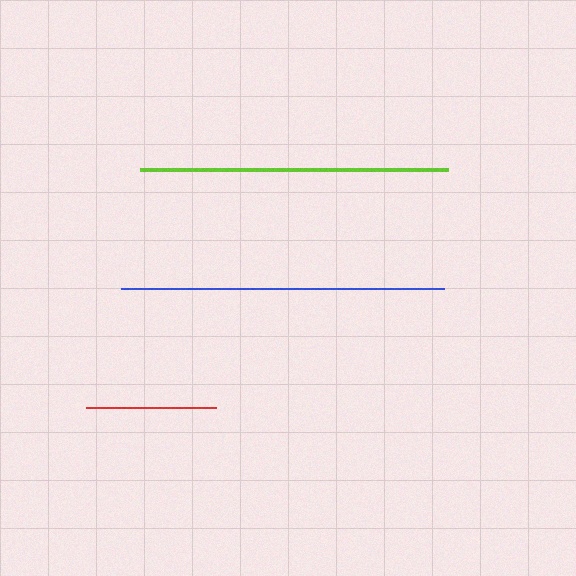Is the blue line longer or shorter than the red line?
The blue line is longer than the red line.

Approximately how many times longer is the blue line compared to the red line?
The blue line is approximately 2.5 times the length of the red line.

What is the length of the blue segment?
The blue segment is approximately 323 pixels long.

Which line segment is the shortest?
The red line is the shortest at approximately 130 pixels.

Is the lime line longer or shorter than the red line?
The lime line is longer than the red line.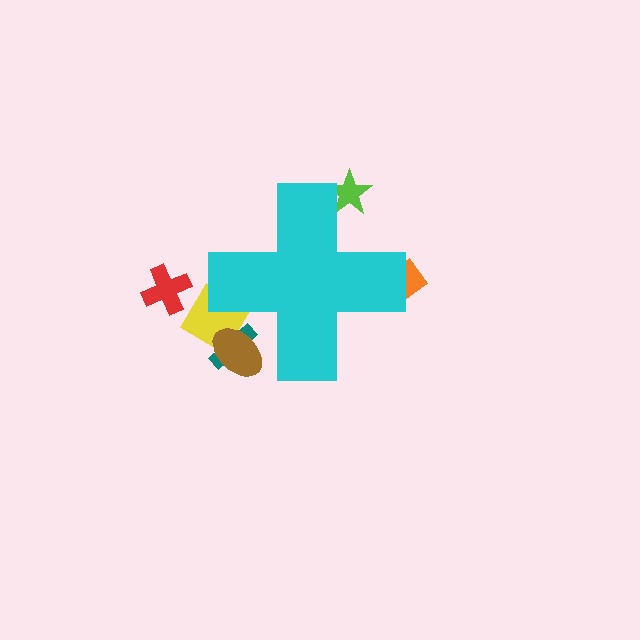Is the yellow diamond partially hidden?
Yes, the yellow diamond is partially hidden behind the cyan cross.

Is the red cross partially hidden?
No, the red cross is fully visible.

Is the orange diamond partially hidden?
Yes, the orange diamond is partially hidden behind the cyan cross.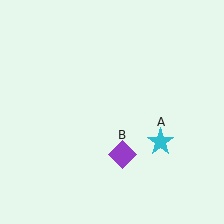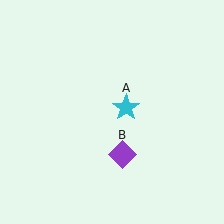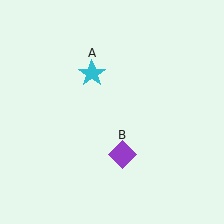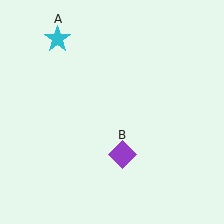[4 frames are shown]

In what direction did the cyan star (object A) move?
The cyan star (object A) moved up and to the left.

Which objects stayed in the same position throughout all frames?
Purple diamond (object B) remained stationary.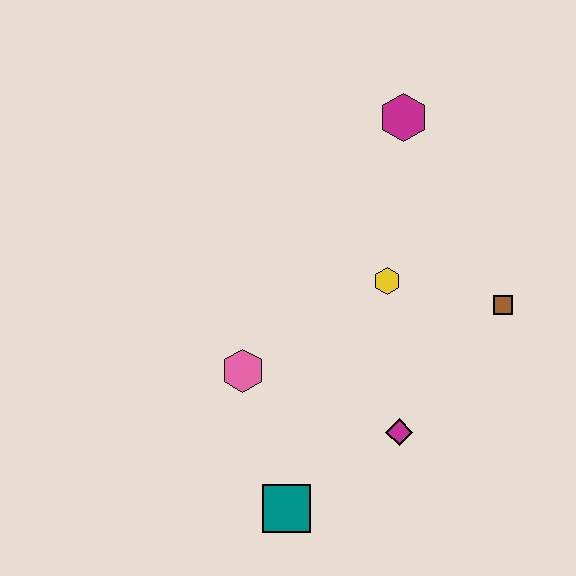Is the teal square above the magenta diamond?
No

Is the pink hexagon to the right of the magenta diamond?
No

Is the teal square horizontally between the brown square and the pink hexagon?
Yes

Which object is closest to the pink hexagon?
The teal square is closest to the pink hexagon.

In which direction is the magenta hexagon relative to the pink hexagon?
The magenta hexagon is above the pink hexagon.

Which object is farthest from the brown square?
The teal square is farthest from the brown square.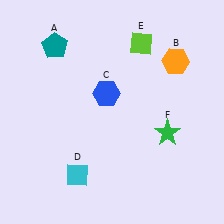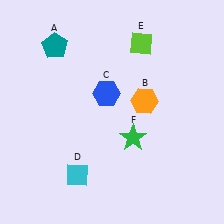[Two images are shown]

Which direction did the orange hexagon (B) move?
The orange hexagon (B) moved down.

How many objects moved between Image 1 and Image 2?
2 objects moved between the two images.